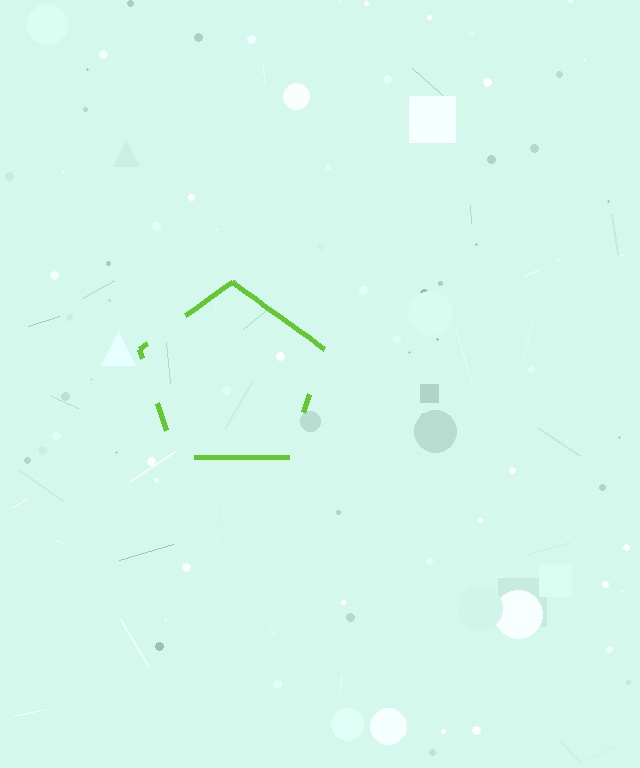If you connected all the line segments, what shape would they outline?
They would outline a pentagon.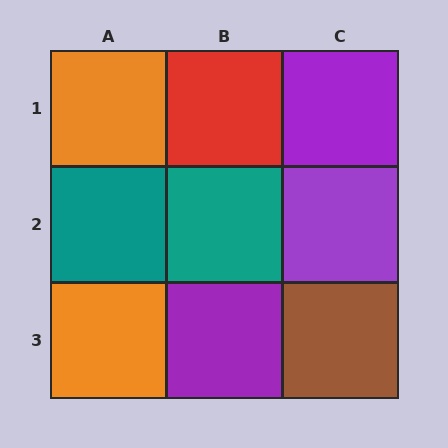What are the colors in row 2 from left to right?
Teal, teal, purple.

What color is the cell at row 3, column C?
Brown.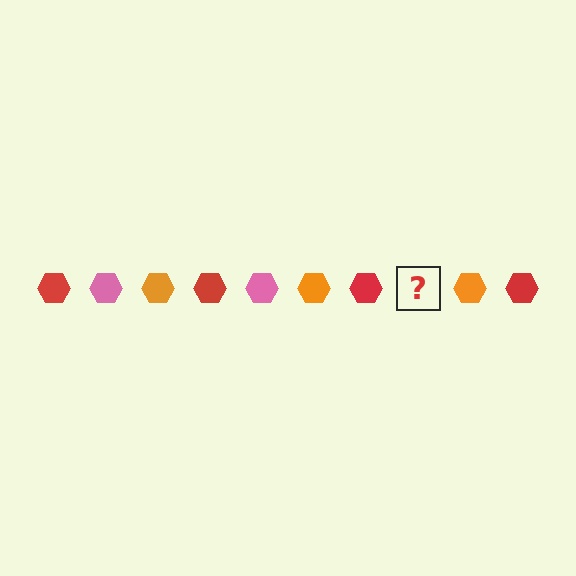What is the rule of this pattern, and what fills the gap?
The rule is that the pattern cycles through red, pink, orange hexagons. The gap should be filled with a pink hexagon.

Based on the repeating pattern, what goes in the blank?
The blank should be a pink hexagon.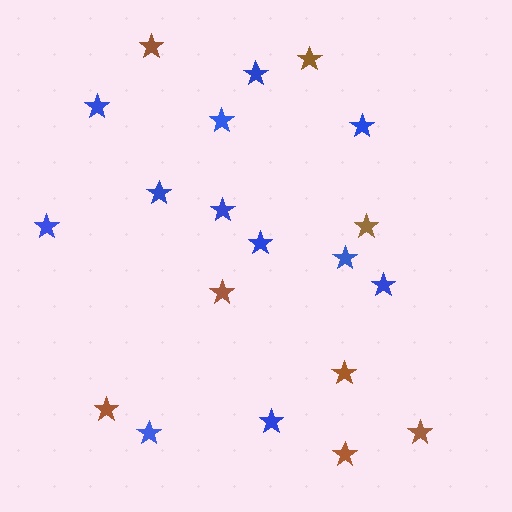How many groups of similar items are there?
There are 2 groups: one group of brown stars (8) and one group of blue stars (12).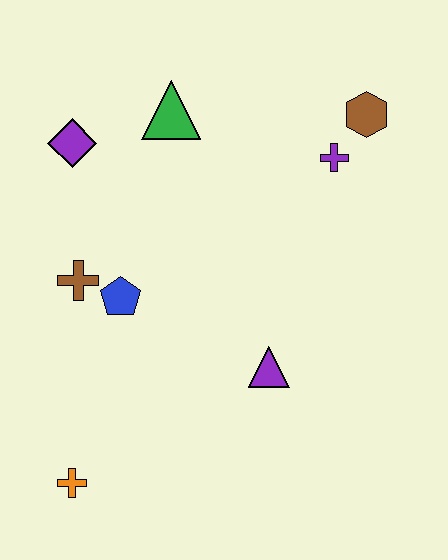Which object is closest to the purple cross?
The brown hexagon is closest to the purple cross.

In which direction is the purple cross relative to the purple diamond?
The purple cross is to the right of the purple diamond.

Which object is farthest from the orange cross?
The brown hexagon is farthest from the orange cross.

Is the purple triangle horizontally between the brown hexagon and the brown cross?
Yes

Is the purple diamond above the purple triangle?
Yes